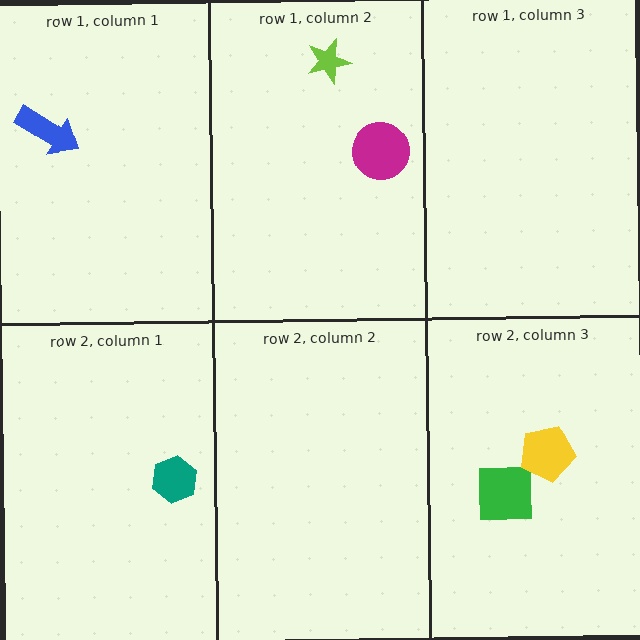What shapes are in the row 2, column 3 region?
The green square, the yellow pentagon.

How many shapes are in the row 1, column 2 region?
2.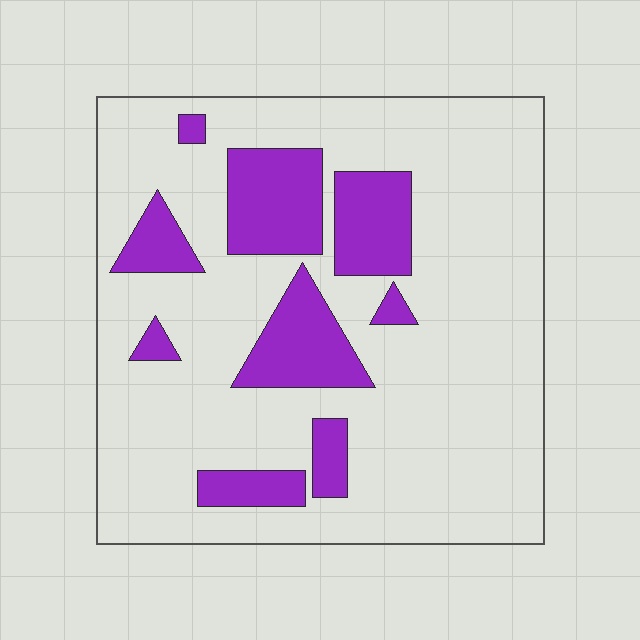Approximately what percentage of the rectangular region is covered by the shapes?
Approximately 20%.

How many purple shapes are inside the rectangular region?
9.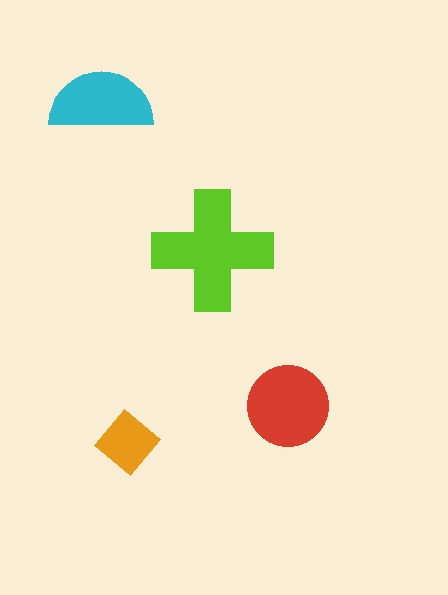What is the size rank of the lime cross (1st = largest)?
1st.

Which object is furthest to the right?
The red circle is rightmost.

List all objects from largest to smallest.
The lime cross, the red circle, the cyan semicircle, the orange diamond.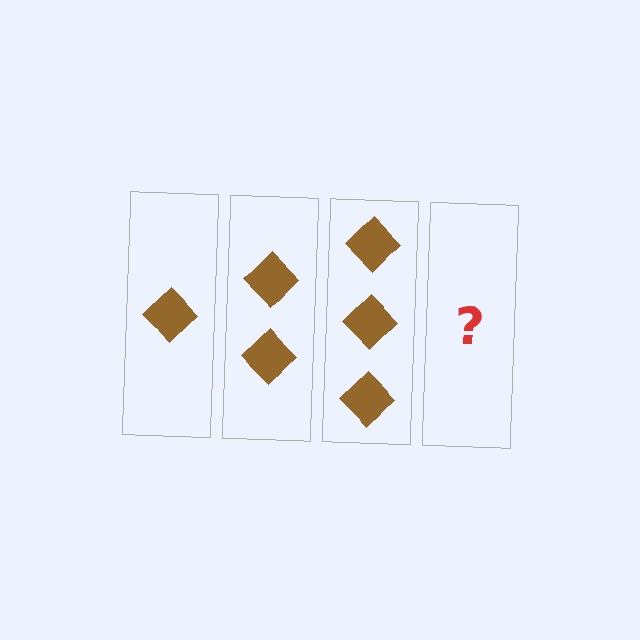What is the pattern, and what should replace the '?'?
The pattern is that each step adds one more diamond. The '?' should be 4 diamonds.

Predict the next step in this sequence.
The next step is 4 diamonds.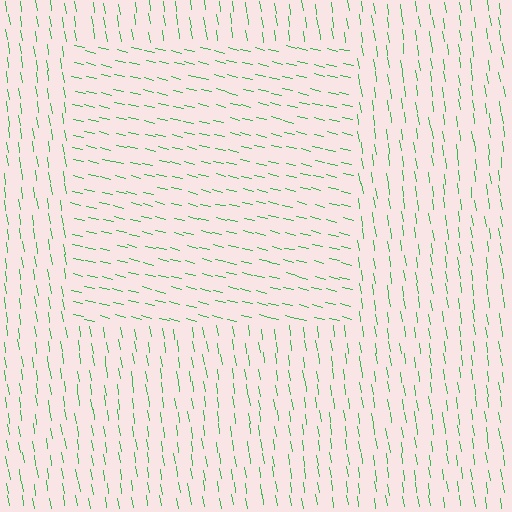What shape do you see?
I see a rectangle.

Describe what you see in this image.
The image is filled with small green line segments. A rectangle region in the image has lines oriented differently from the surrounding lines, creating a visible texture boundary.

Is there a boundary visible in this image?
Yes, there is a texture boundary formed by a change in line orientation.